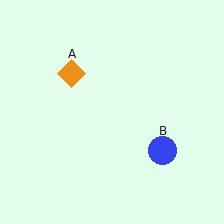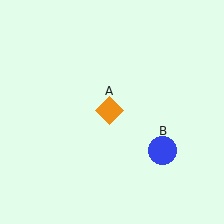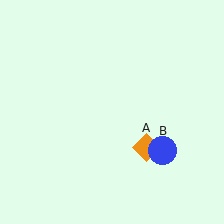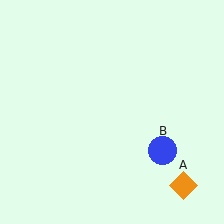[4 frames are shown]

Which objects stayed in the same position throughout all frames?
Blue circle (object B) remained stationary.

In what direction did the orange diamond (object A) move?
The orange diamond (object A) moved down and to the right.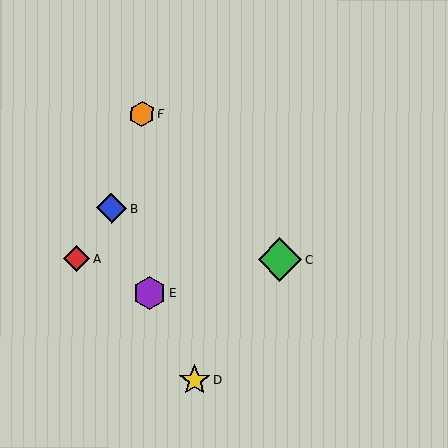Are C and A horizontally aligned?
Yes, both are at y≈260.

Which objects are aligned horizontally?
Objects A, C are aligned horizontally.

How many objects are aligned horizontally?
2 objects (A, C) are aligned horizontally.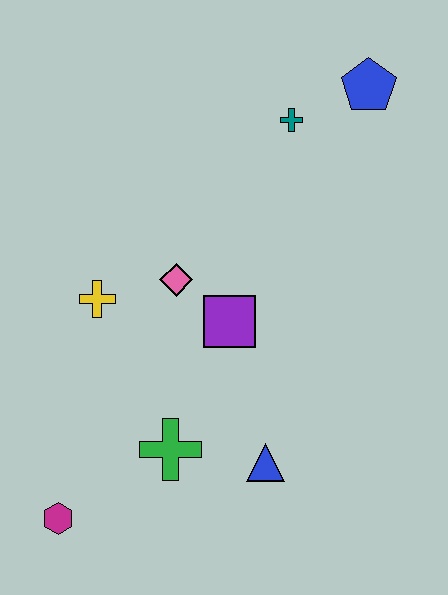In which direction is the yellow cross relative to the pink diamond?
The yellow cross is to the left of the pink diamond.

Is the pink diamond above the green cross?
Yes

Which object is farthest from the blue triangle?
The blue pentagon is farthest from the blue triangle.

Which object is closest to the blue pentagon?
The teal cross is closest to the blue pentagon.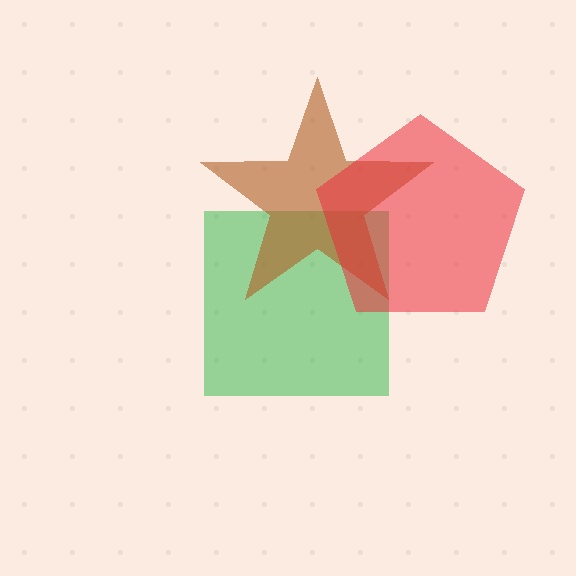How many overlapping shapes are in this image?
There are 3 overlapping shapes in the image.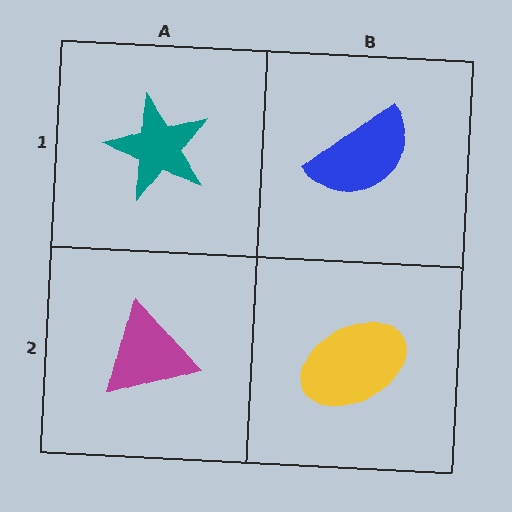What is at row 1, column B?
A blue semicircle.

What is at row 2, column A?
A magenta triangle.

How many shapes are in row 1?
2 shapes.